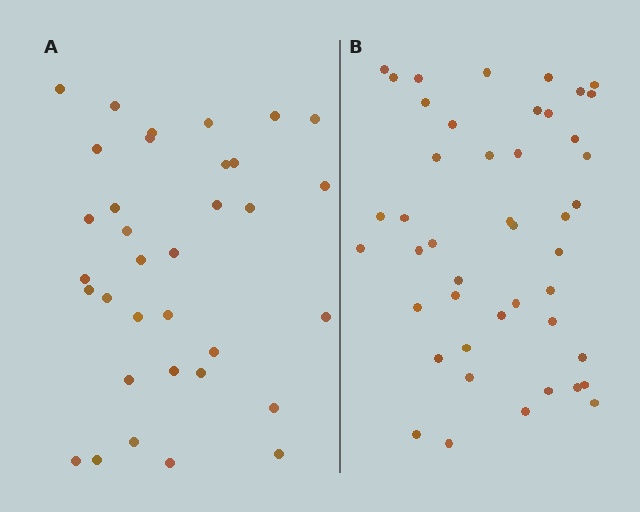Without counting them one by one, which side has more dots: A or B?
Region B (the right region) has more dots.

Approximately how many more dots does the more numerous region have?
Region B has roughly 12 or so more dots than region A.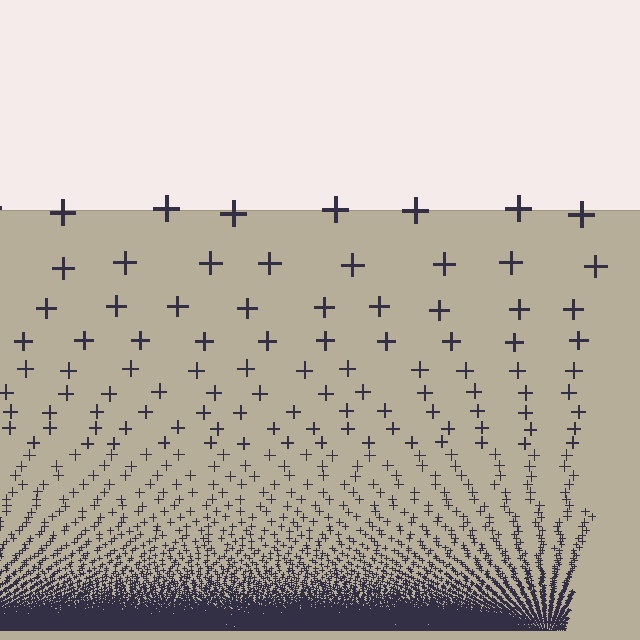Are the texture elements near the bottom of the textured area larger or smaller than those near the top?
Smaller. The gradient is inverted — elements near the bottom are smaller and denser.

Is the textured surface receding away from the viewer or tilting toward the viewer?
The surface appears to tilt toward the viewer. Texture elements get larger and sparser toward the top.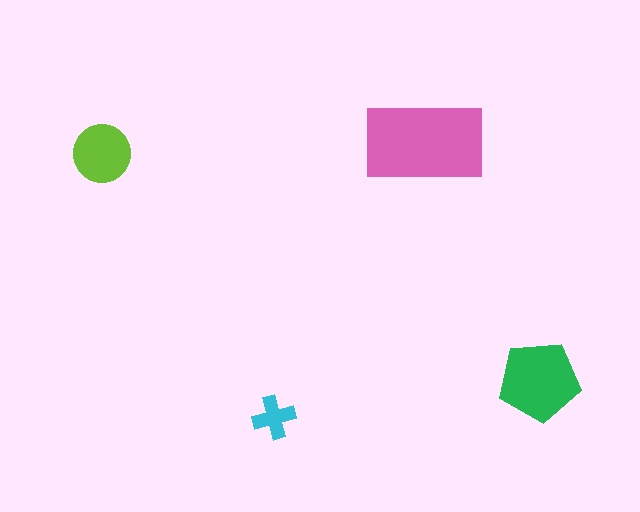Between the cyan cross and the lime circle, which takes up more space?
The lime circle.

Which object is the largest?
The pink rectangle.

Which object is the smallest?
The cyan cross.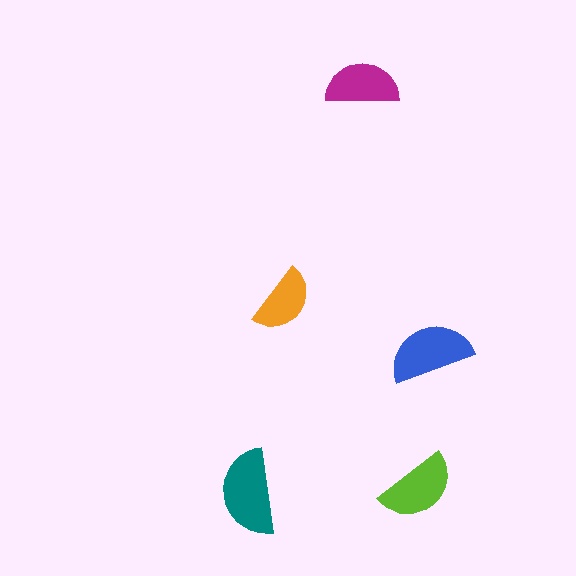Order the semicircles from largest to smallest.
the teal one, the blue one, the lime one, the magenta one, the orange one.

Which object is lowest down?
The teal semicircle is bottommost.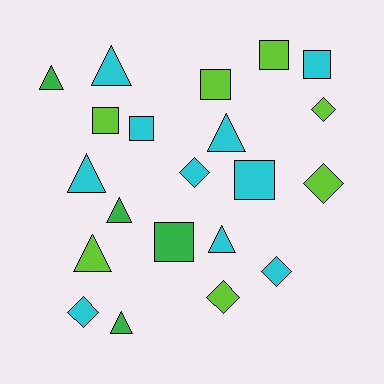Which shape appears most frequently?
Triangle, with 8 objects.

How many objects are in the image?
There are 21 objects.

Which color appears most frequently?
Cyan, with 10 objects.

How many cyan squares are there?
There are 3 cyan squares.